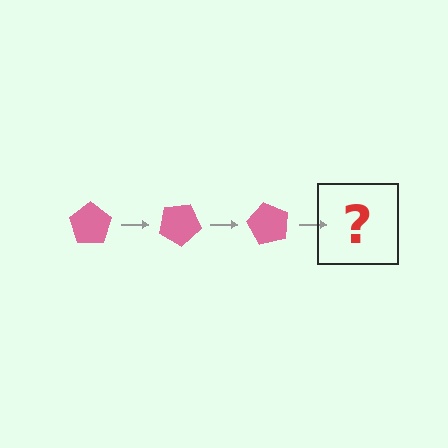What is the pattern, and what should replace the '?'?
The pattern is that the pentagon rotates 30 degrees each step. The '?' should be a pink pentagon rotated 90 degrees.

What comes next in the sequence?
The next element should be a pink pentagon rotated 90 degrees.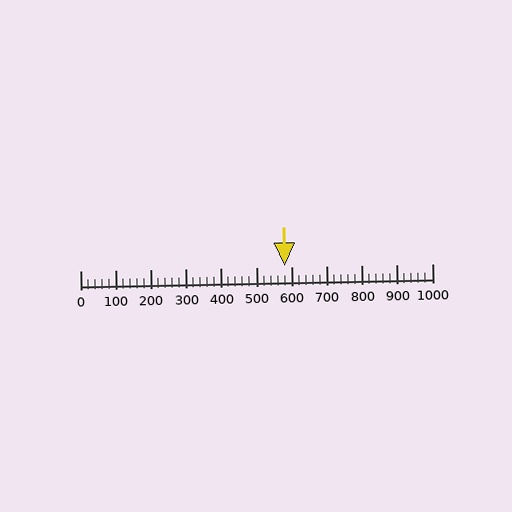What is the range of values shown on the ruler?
The ruler shows values from 0 to 1000.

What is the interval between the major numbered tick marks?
The major tick marks are spaced 100 units apart.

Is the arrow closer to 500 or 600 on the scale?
The arrow is closer to 600.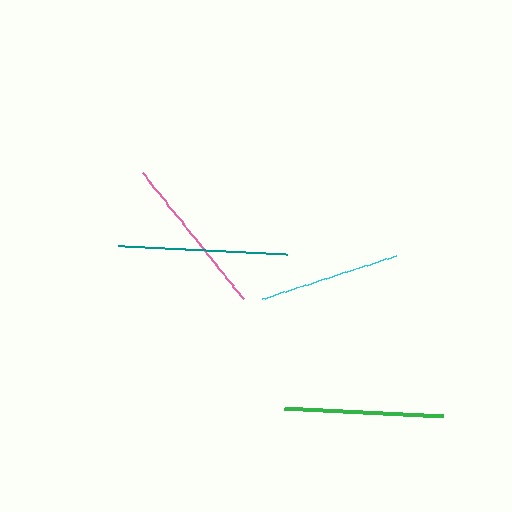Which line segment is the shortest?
The cyan line is the shortest at approximately 140 pixels.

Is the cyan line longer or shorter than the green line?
The green line is longer than the cyan line.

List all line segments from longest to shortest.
From longest to shortest: teal, pink, green, cyan.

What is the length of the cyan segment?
The cyan segment is approximately 140 pixels long.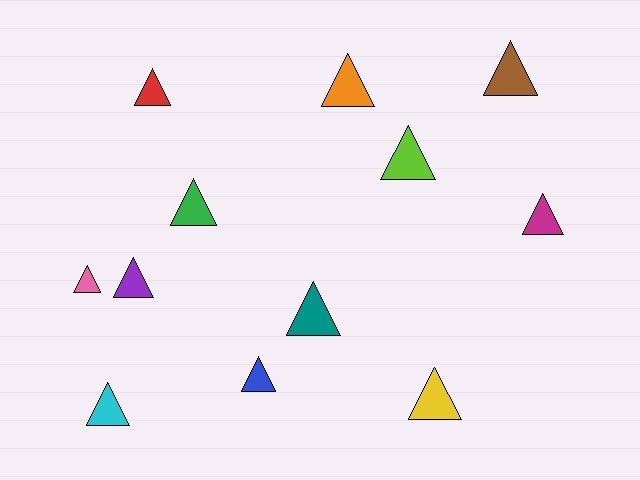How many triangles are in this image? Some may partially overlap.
There are 12 triangles.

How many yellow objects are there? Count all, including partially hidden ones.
There is 1 yellow object.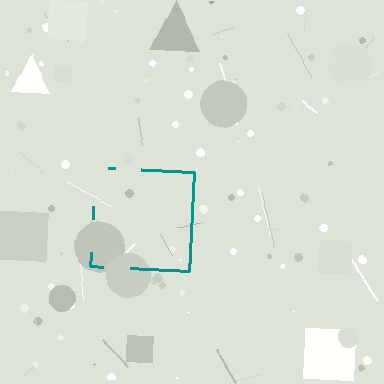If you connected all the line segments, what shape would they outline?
They would outline a square.